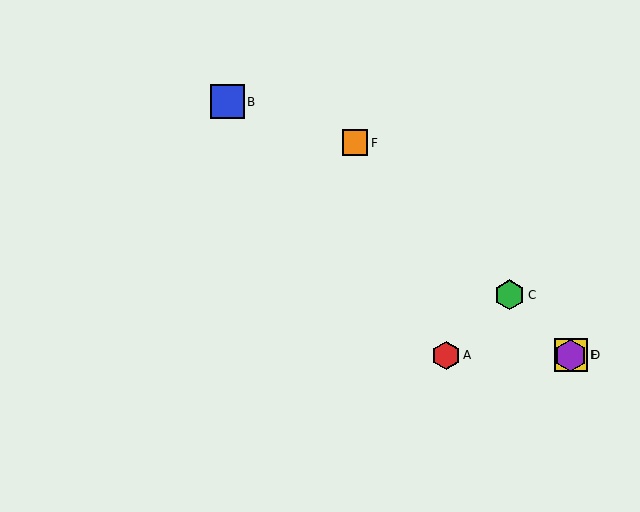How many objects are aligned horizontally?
3 objects (A, D, E) are aligned horizontally.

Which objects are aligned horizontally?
Objects A, D, E are aligned horizontally.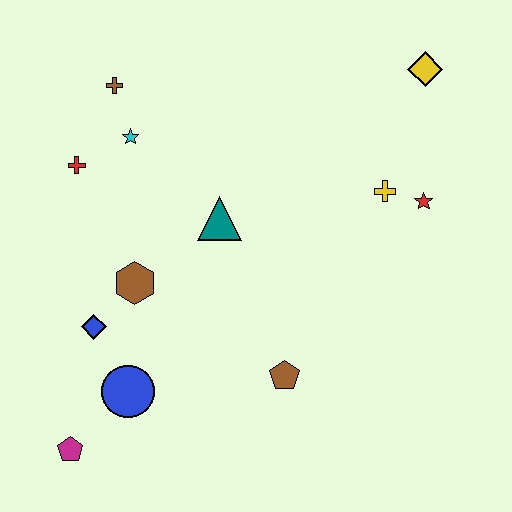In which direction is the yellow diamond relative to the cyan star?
The yellow diamond is to the right of the cyan star.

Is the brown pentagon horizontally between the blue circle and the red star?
Yes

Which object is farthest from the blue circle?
The yellow diamond is farthest from the blue circle.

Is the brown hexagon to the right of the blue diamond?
Yes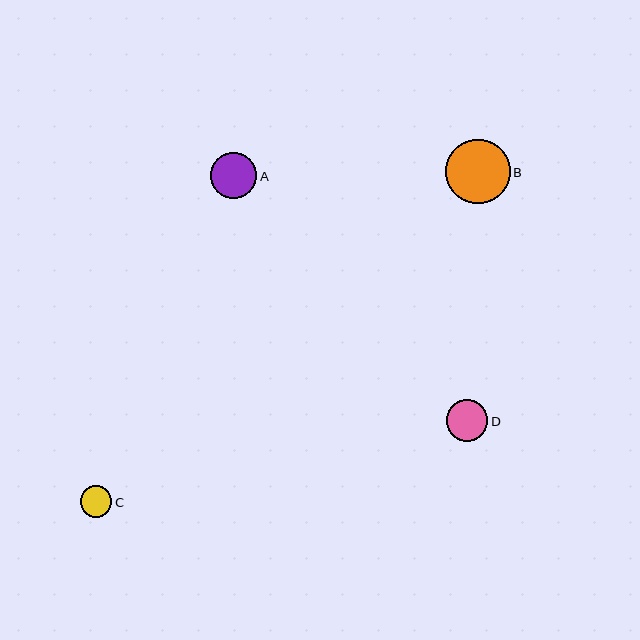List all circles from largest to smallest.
From largest to smallest: B, A, D, C.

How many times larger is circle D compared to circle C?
Circle D is approximately 1.3 times the size of circle C.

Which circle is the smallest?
Circle C is the smallest with a size of approximately 31 pixels.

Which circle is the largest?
Circle B is the largest with a size of approximately 65 pixels.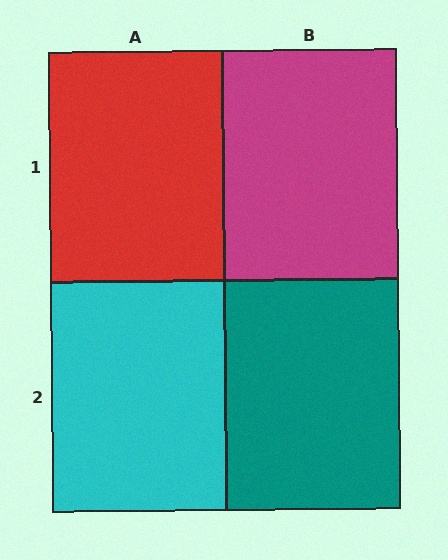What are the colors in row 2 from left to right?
Cyan, teal.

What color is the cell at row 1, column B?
Magenta.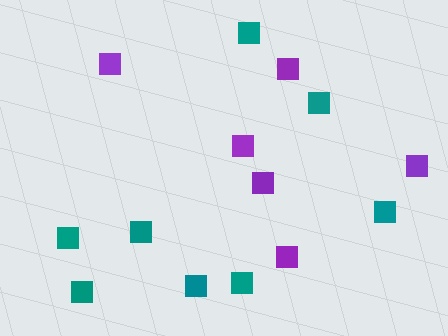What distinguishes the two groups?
There are 2 groups: one group of teal squares (8) and one group of purple squares (6).